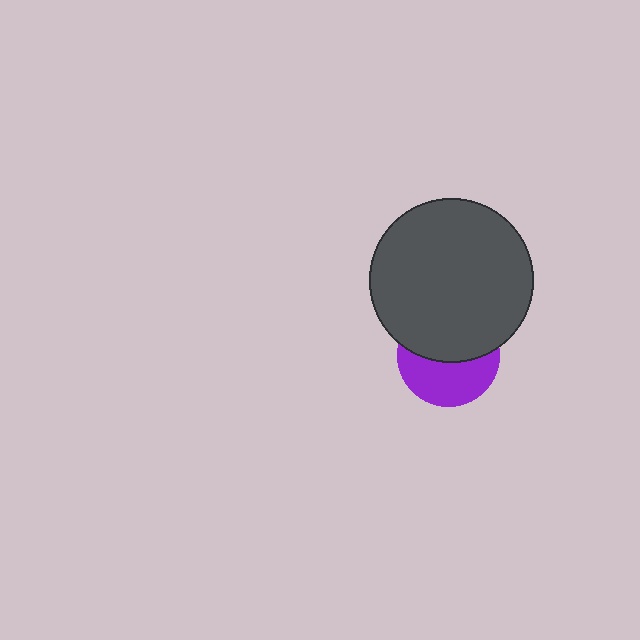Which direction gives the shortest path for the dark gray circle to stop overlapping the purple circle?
Moving up gives the shortest separation.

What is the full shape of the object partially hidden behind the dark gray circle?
The partially hidden object is a purple circle.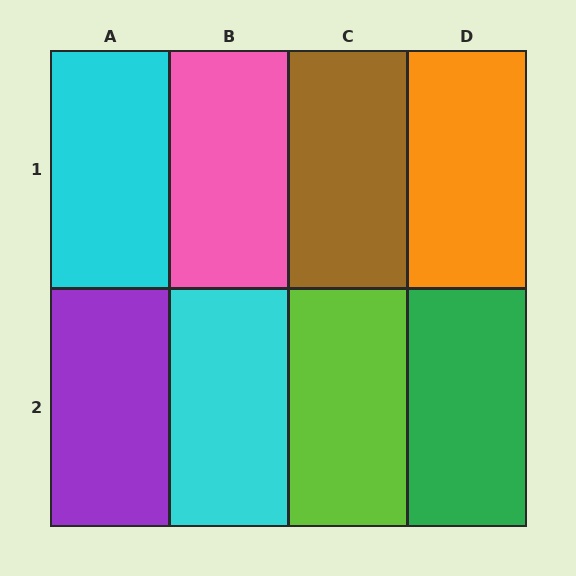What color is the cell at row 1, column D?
Orange.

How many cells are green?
1 cell is green.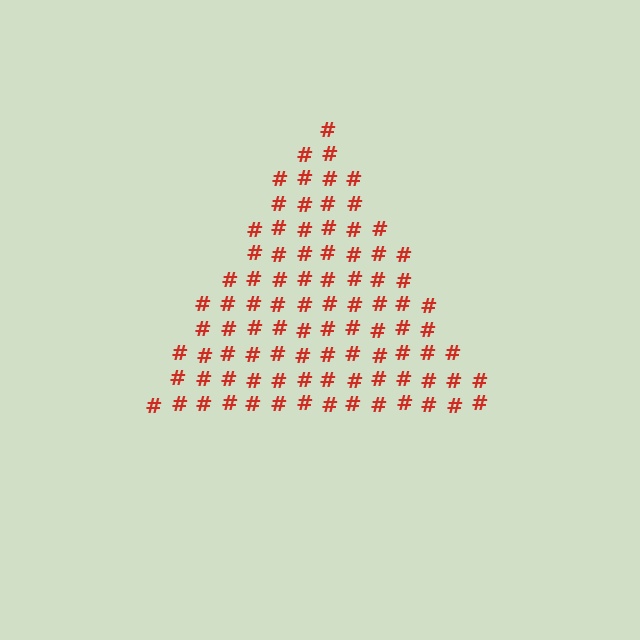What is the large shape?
The large shape is a triangle.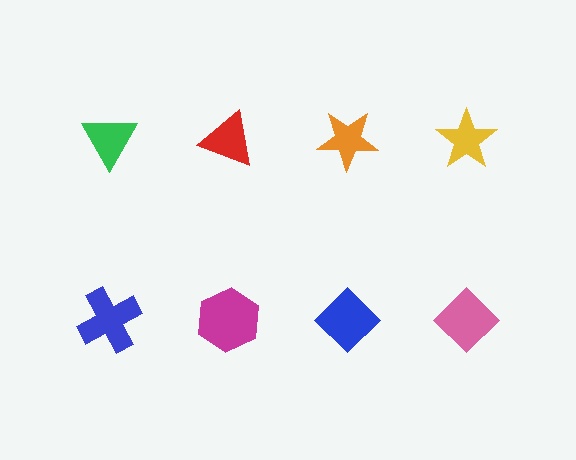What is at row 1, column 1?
A green triangle.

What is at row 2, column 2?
A magenta hexagon.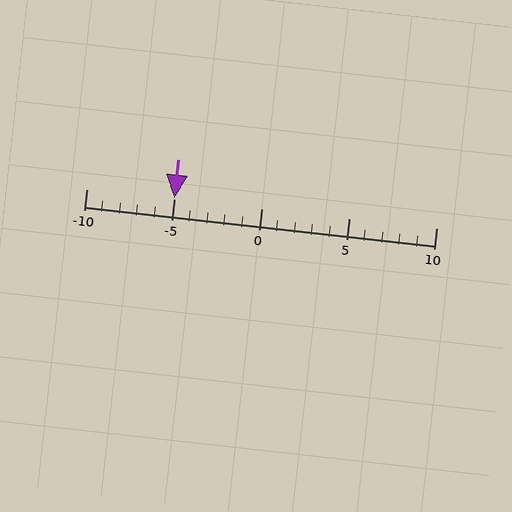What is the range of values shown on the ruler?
The ruler shows values from -10 to 10.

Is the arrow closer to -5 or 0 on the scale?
The arrow is closer to -5.